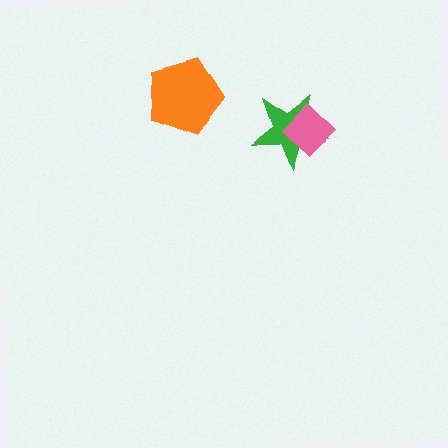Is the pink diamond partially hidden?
No, no other shape covers it.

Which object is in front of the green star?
The pink diamond is in front of the green star.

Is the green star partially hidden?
Yes, it is partially covered by another shape.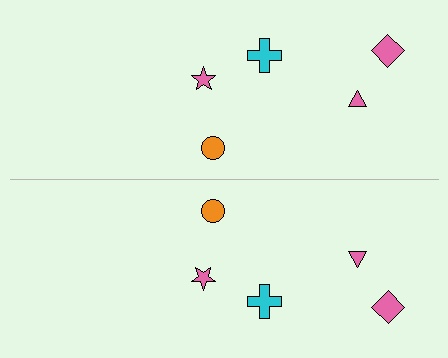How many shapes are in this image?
There are 10 shapes in this image.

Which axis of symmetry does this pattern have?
The pattern has a horizontal axis of symmetry running through the center of the image.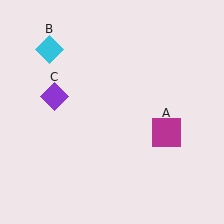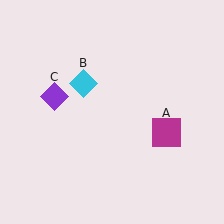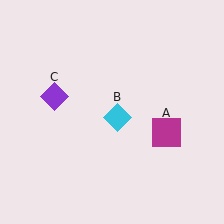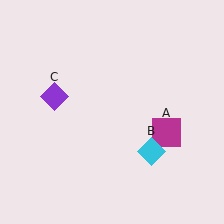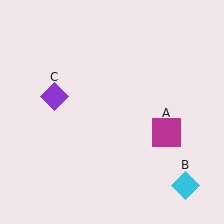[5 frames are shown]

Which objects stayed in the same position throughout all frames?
Magenta square (object A) and purple diamond (object C) remained stationary.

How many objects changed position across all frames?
1 object changed position: cyan diamond (object B).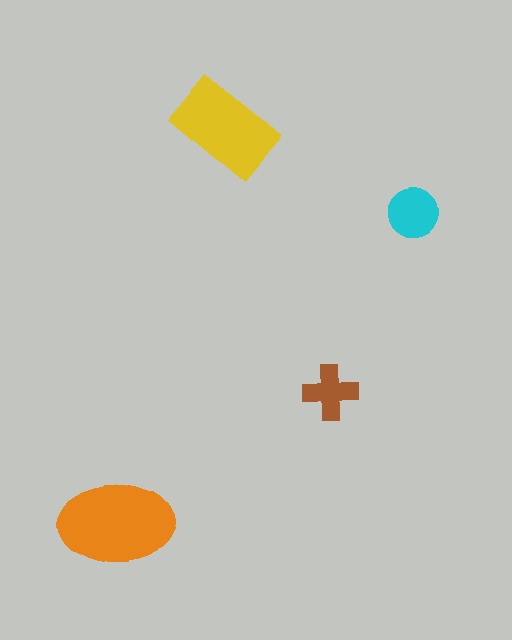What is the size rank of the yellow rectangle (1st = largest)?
2nd.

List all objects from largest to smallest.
The orange ellipse, the yellow rectangle, the cyan circle, the brown cross.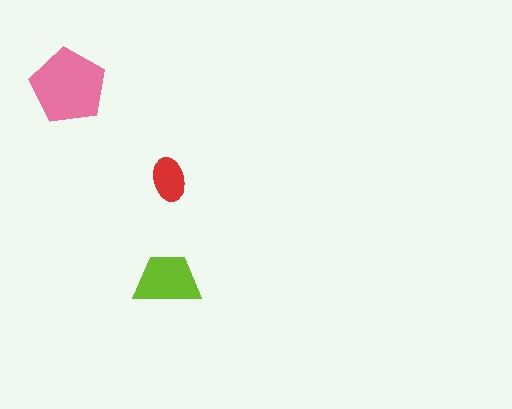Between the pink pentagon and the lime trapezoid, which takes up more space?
The pink pentagon.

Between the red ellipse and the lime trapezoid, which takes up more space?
The lime trapezoid.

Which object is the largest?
The pink pentagon.